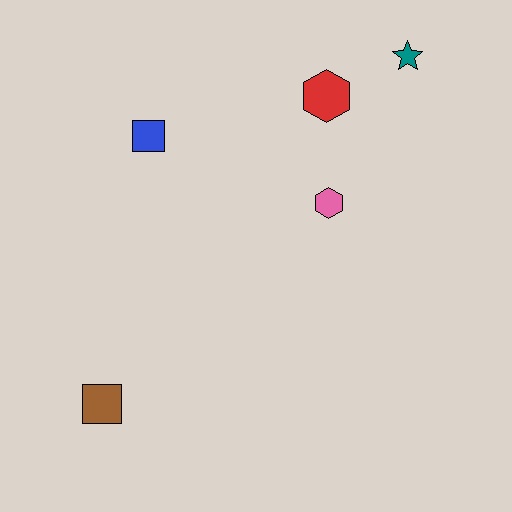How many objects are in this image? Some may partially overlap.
There are 5 objects.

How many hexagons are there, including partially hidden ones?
There are 2 hexagons.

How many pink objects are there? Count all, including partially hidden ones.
There is 1 pink object.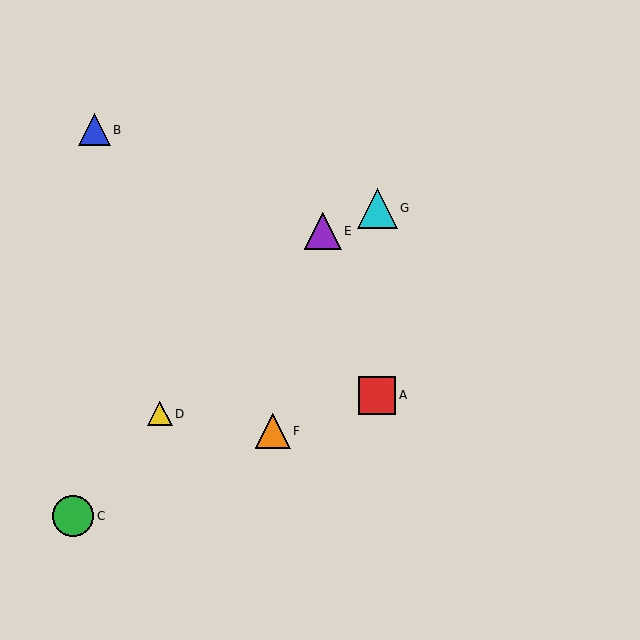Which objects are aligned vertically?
Objects A, G are aligned vertically.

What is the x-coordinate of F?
Object F is at x≈273.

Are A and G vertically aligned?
Yes, both are at x≈377.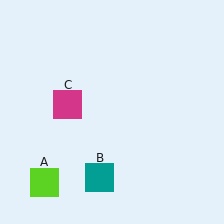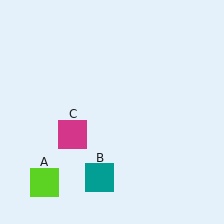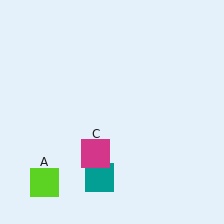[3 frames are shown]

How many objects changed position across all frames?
1 object changed position: magenta square (object C).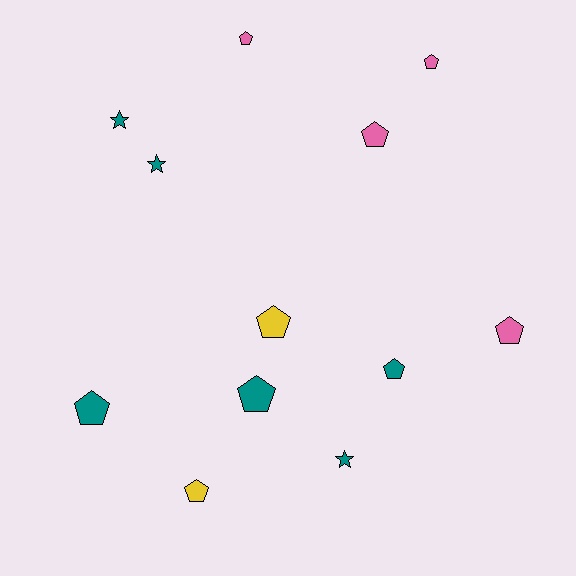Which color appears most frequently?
Teal, with 6 objects.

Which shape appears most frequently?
Pentagon, with 9 objects.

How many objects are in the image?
There are 12 objects.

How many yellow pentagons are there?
There are 2 yellow pentagons.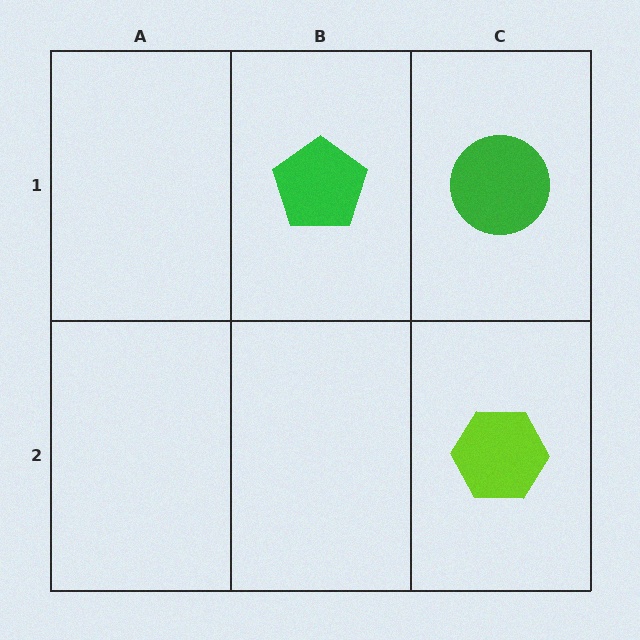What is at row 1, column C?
A green circle.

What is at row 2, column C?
A lime hexagon.